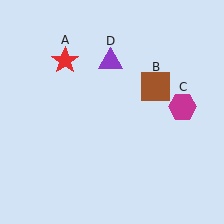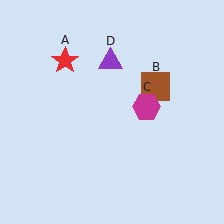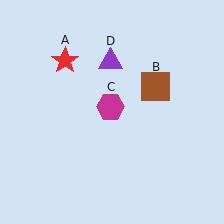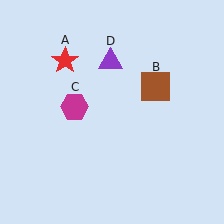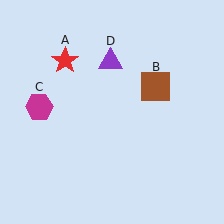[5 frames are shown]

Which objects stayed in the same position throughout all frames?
Red star (object A) and brown square (object B) and purple triangle (object D) remained stationary.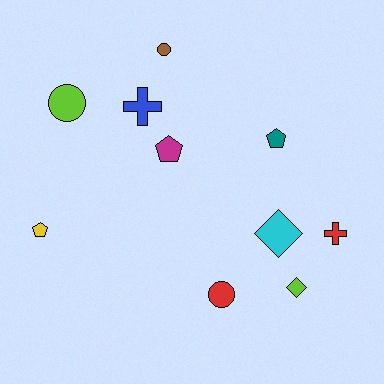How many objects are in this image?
There are 10 objects.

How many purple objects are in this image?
There are no purple objects.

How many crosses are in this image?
There are 2 crosses.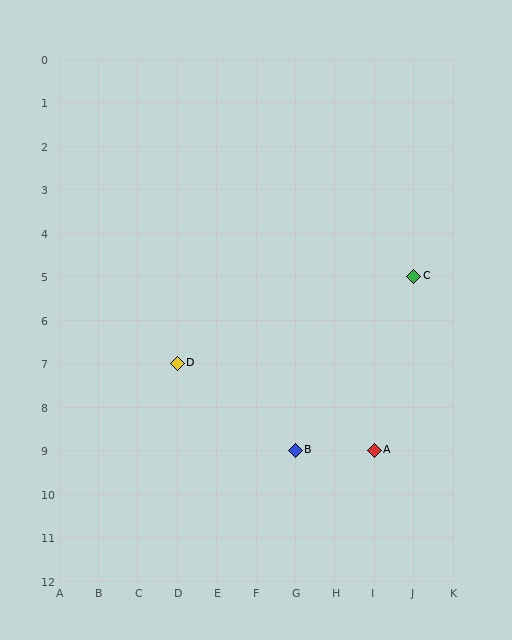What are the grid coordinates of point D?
Point D is at grid coordinates (D, 7).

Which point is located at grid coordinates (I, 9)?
Point A is at (I, 9).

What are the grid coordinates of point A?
Point A is at grid coordinates (I, 9).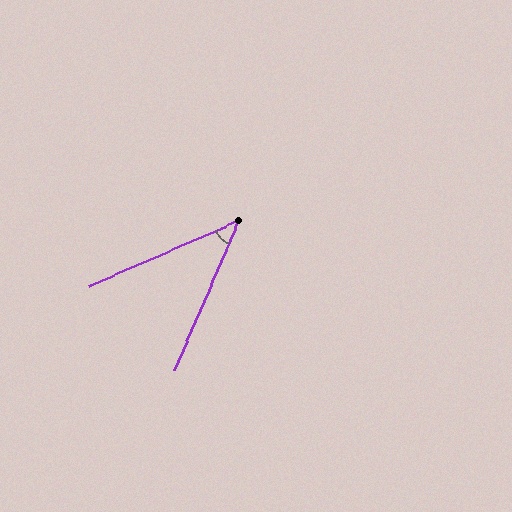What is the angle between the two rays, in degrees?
Approximately 43 degrees.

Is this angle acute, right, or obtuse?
It is acute.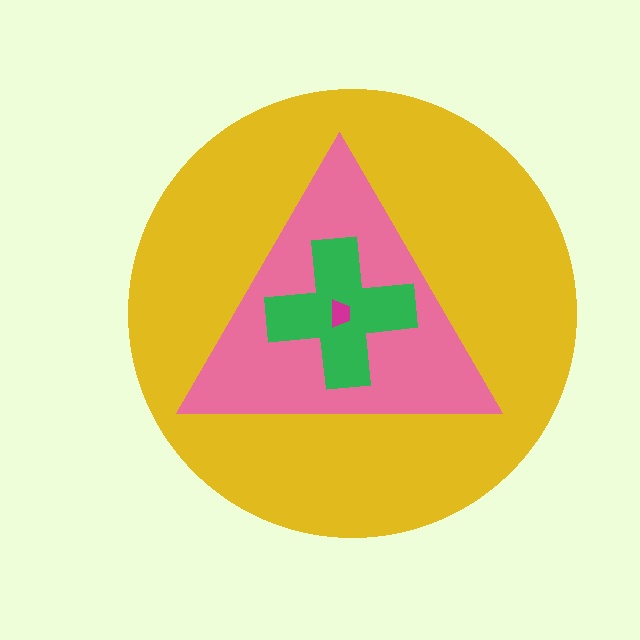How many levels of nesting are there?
4.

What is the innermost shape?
The magenta trapezoid.